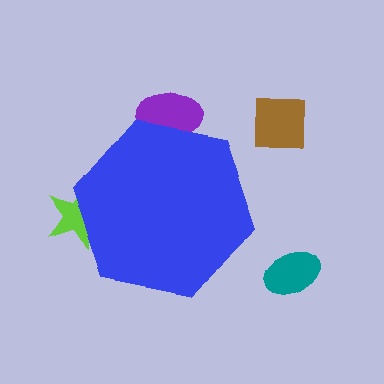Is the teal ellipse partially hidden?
No, the teal ellipse is fully visible.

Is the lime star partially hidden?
Yes, the lime star is partially hidden behind the blue hexagon.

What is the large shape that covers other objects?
A blue hexagon.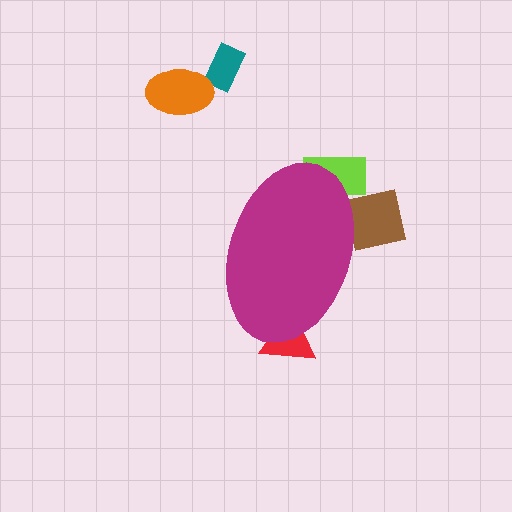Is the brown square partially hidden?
Yes, the brown square is partially hidden behind the magenta ellipse.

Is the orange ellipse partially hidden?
No, the orange ellipse is fully visible.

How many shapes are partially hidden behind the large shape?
3 shapes are partially hidden.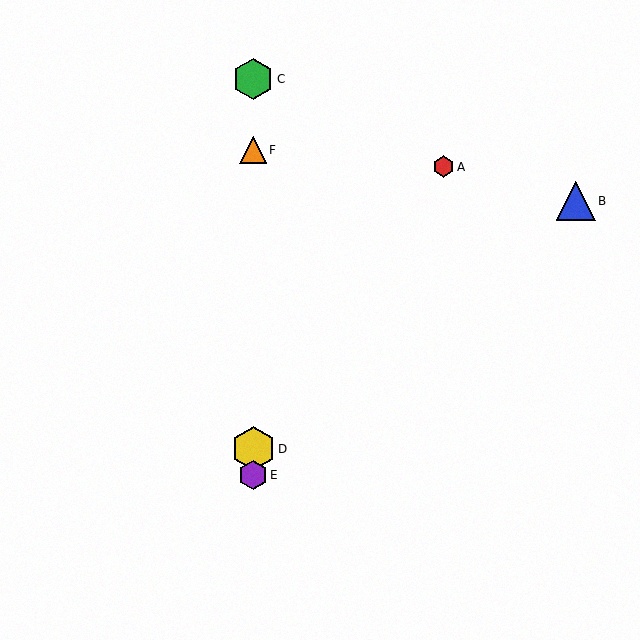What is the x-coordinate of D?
Object D is at x≈253.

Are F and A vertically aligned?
No, F is at x≈253 and A is at x≈444.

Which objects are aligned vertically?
Objects C, D, E, F are aligned vertically.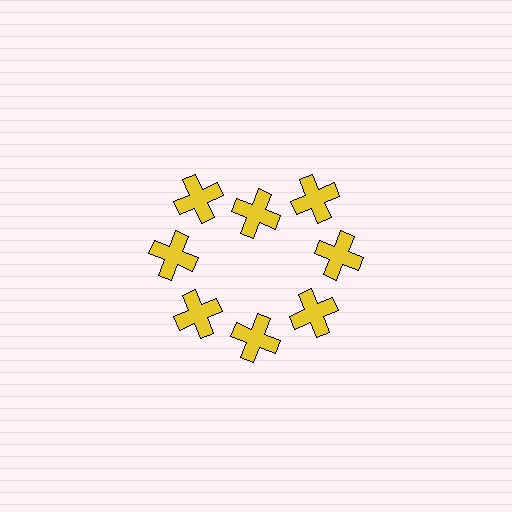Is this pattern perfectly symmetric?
No. The 8 yellow crosses are arranged in a ring, but one element near the 12 o'clock position is pulled inward toward the center, breaking the 8-fold rotational symmetry.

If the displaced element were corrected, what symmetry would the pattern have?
It would have 8-fold rotational symmetry — the pattern would map onto itself every 45 degrees.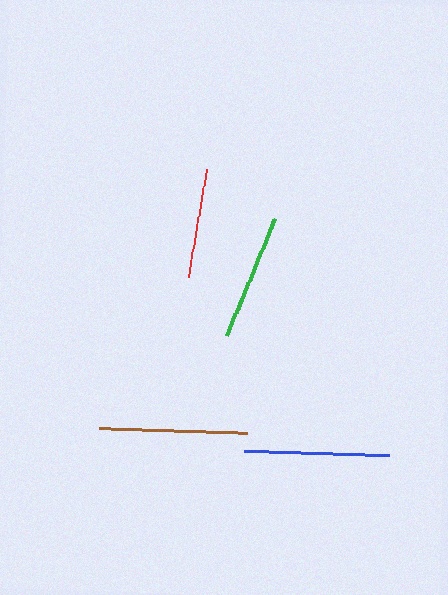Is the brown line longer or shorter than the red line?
The brown line is longer than the red line.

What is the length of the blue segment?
The blue segment is approximately 145 pixels long.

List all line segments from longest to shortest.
From longest to shortest: brown, blue, green, red.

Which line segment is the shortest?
The red line is the shortest at approximately 109 pixels.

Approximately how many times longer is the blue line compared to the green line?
The blue line is approximately 1.1 times the length of the green line.